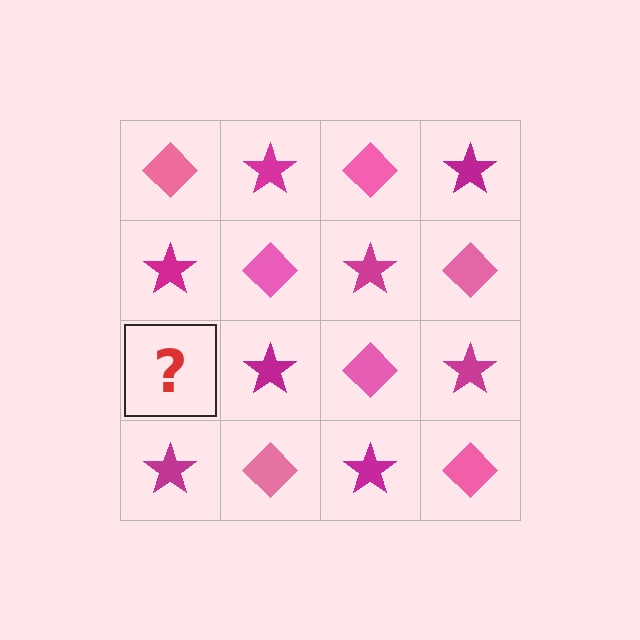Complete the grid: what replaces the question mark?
The question mark should be replaced with a pink diamond.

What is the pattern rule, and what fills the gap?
The rule is that it alternates pink diamond and magenta star in a checkerboard pattern. The gap should be filled with a pink diamond.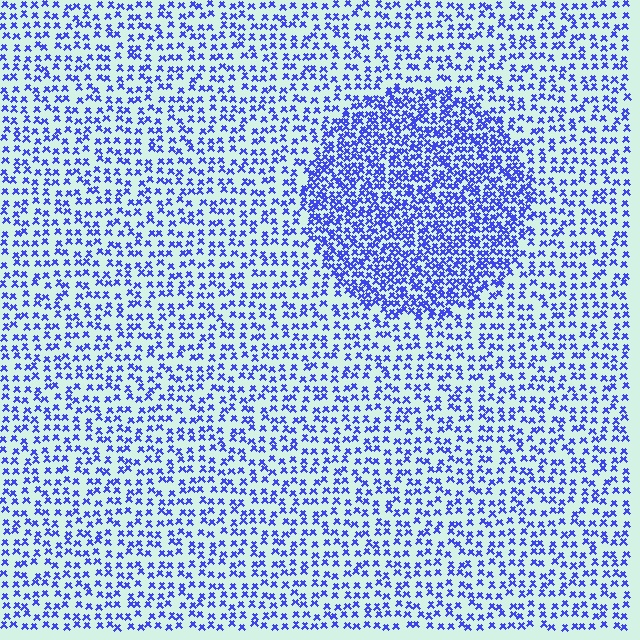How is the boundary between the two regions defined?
The boundary is defined by a change in element density (approximately 2.0x ratio). All elements are the same color, size, and shape.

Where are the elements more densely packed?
The elements are more densely packed inside the circle boundary.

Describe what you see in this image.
The image contains small blue elements arranged at two different densities. A circle-shaped region is visible where the elements are more densely packed than the surrounding area.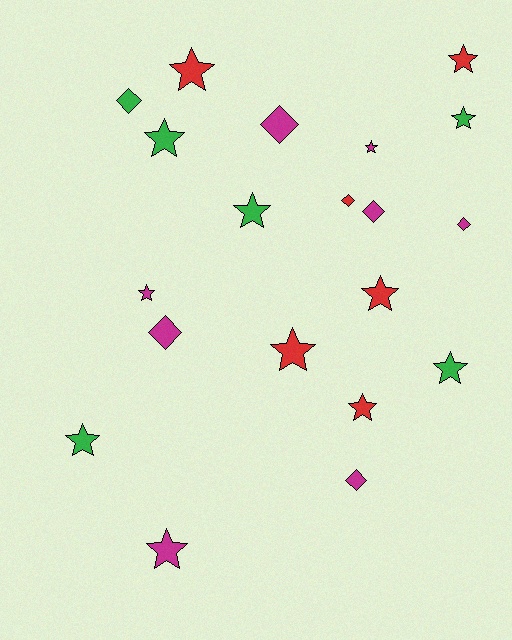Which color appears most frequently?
Magenta, with 8 objects.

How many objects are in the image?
There are 20 objects.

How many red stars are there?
There are 5 red stars.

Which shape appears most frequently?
Star, with 13 objects.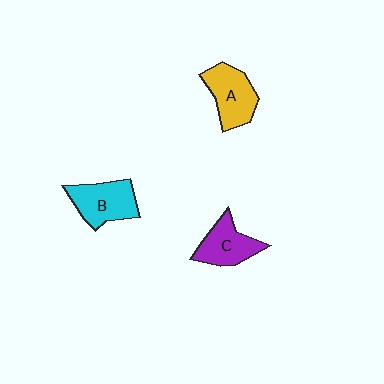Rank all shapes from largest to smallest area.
From largest to smallest: B (cyan), A (yellow), C (purple).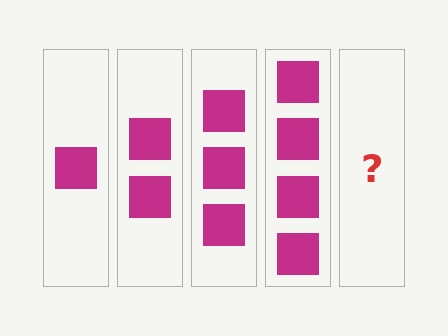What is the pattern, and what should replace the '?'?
The pattern is that each step adds one more square. The '?' should be 5 squares.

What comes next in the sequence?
The next element should be 5 squares.